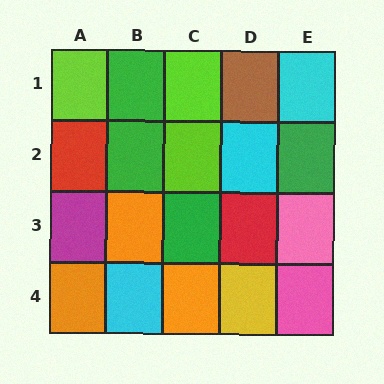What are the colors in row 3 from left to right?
Magenta, orange, green, red, pink.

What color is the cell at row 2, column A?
Red.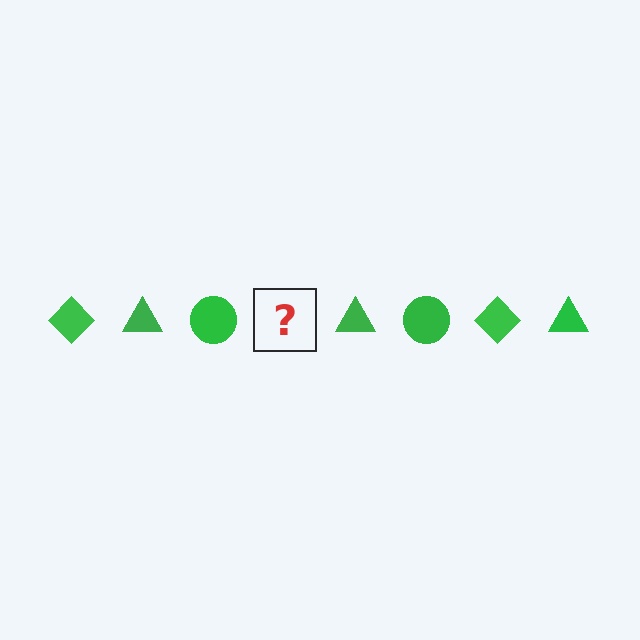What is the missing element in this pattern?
The missing element is a green diamond.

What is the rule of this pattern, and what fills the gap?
The rule is that the pattern cycles through diamond, triangle, circle shapes in green. The gap should be filled with a green diamond.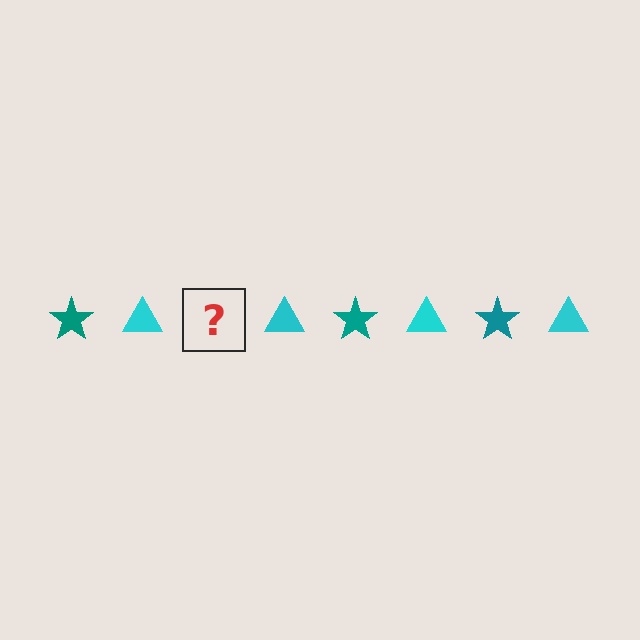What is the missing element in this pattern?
The missing element is a teal star.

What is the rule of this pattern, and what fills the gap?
The rule is that the pattern alternates between teal star and cyan triangle. The gap should be filled with a teal star.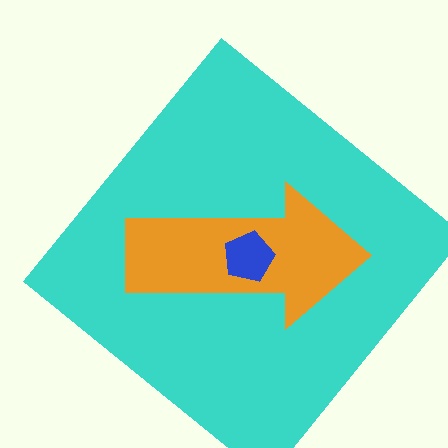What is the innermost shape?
The blue pentagon.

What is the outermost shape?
The cyan diamond.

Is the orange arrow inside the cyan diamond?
Yes.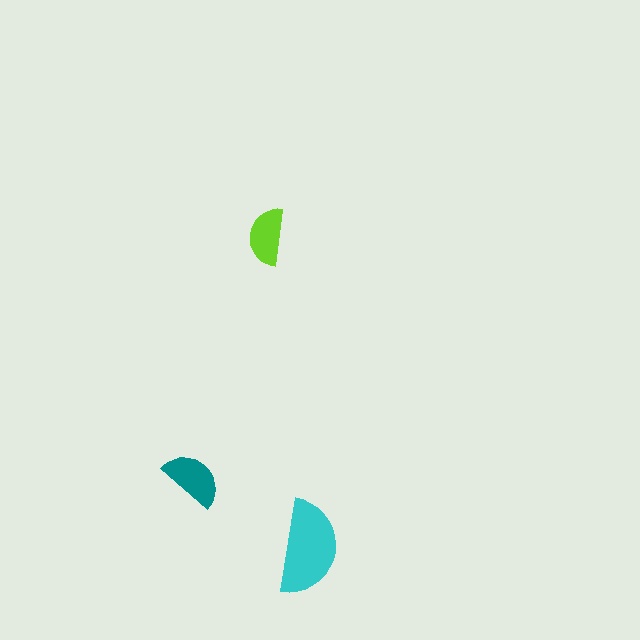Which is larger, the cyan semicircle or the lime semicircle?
The cyan one.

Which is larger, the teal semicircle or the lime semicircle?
The teal one.